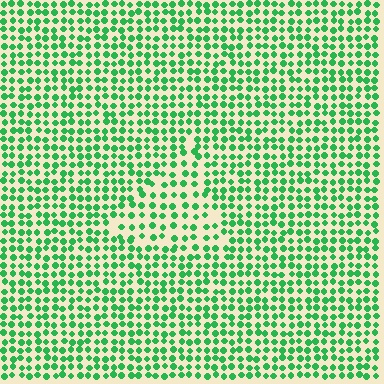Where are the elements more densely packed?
The elements are more densely packed outside the triangle boundary.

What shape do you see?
I see a triangle.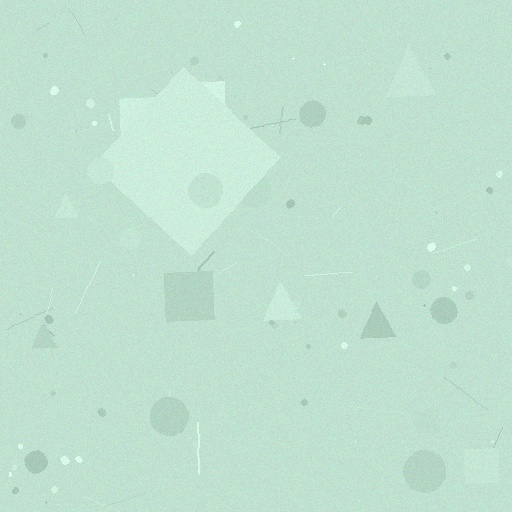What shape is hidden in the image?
A diamond is hidden in the image.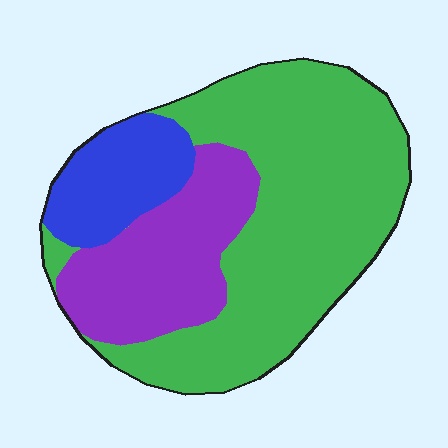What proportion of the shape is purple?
Purple covers 26% of the shape.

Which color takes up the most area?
Green, at roughly 60%.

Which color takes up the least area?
Blue, at roughly 15%.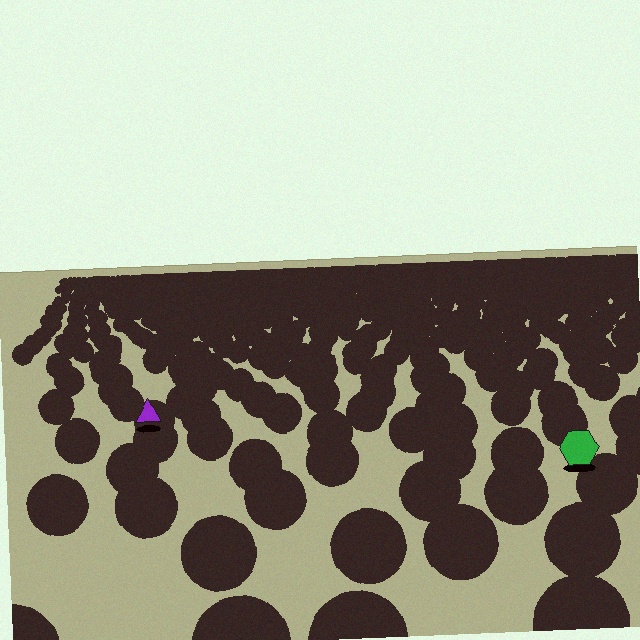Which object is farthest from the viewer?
The purple triangle is farthest from the viewer. It appears smaller and the ground texture around it is denser.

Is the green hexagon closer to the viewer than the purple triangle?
Yes. The green hexagon is closer — you can tell from the texture gradient: the ground texture is coarser near it.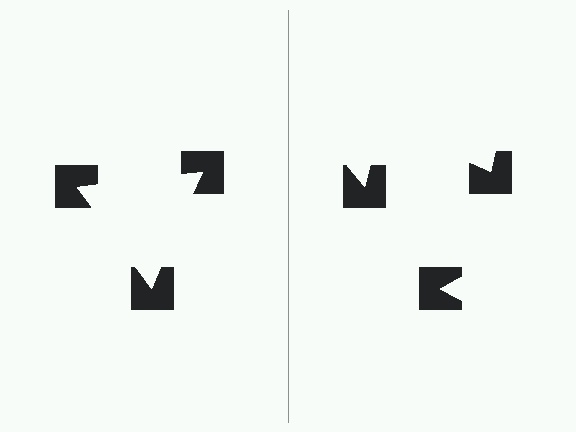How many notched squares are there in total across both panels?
6 — 3 on each side.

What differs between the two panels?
The notched squares are positioned identically on both sides; only the wedge orientations differ. On the left they align to a triangle; on the right they are misaligned.